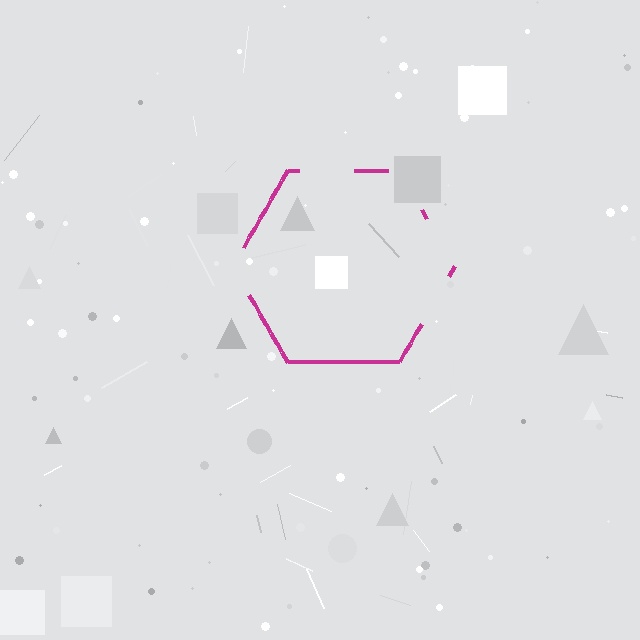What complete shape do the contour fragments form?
The contour fragments form a hexagon.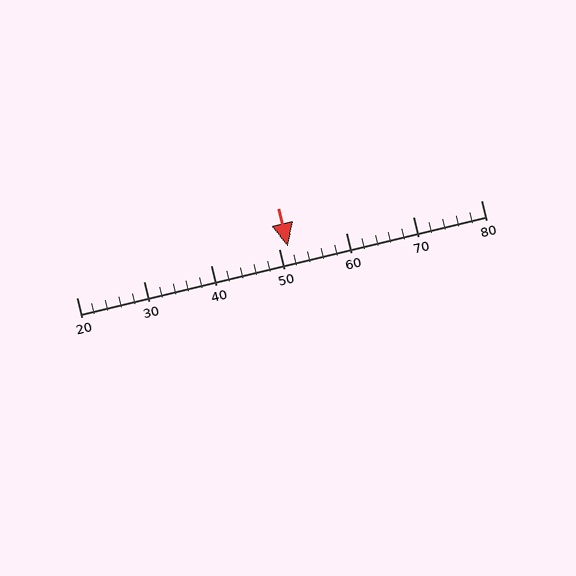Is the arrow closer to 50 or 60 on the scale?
The arrow is closer to 50.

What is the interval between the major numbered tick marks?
The major tick marks are spaced 10 units apart.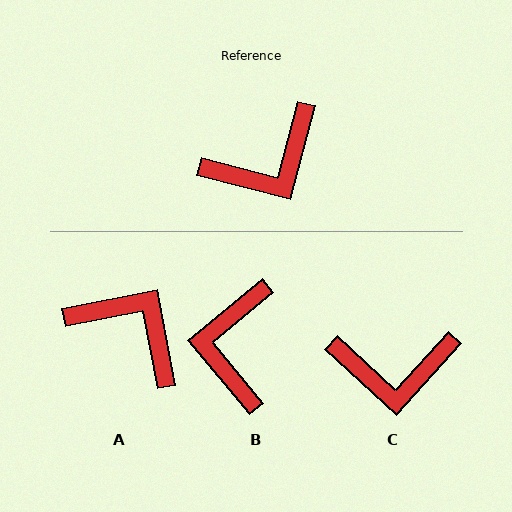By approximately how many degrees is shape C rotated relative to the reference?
Approximately 28 degrees clockwise.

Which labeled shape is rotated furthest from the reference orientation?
B, about 126 degrees away.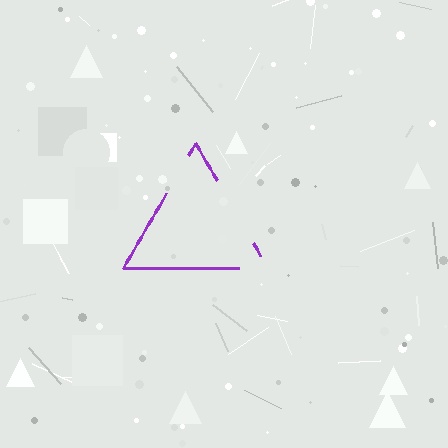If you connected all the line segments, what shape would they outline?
They would outline a triangle.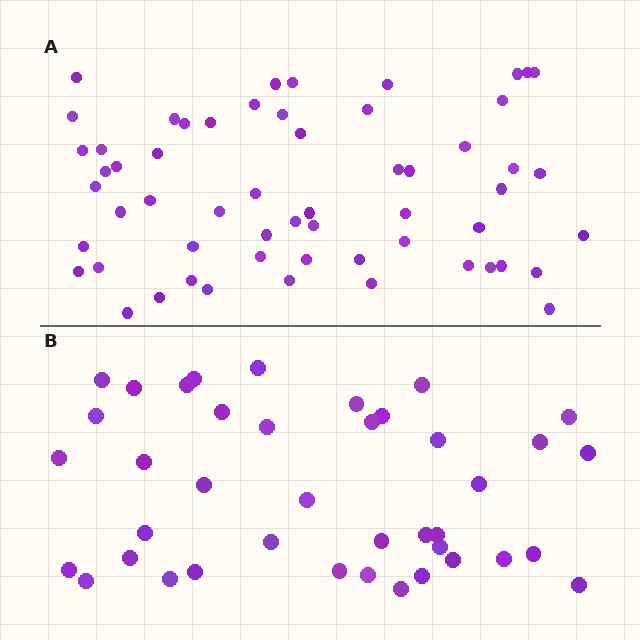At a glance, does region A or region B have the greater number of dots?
Region A (the top region) has more dots.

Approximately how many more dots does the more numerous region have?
Region A has approximately 20 more dots than region B.